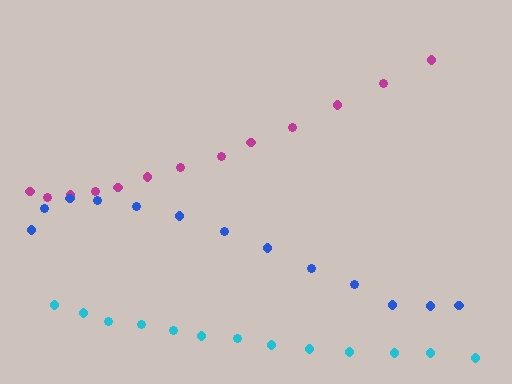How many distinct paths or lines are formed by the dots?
There are 3 distinct paths.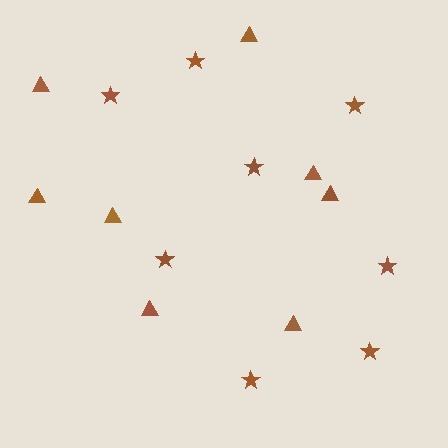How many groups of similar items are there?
There are 2 groups: one group of triangles (8) and one group of stars (8).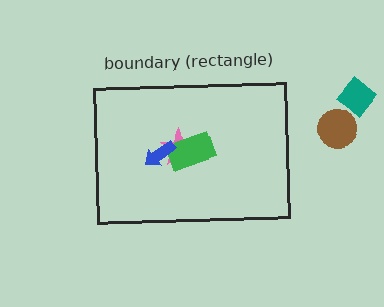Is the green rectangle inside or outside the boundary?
Inside.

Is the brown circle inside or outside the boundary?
Outside.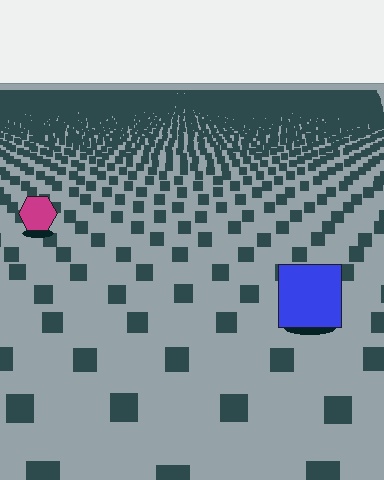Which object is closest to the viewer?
The blue square is closest. The texture marks near it are larger and more spread out.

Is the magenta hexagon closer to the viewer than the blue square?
No. The blue square is closer — you can tell from the texture gradient: the ground texture is coarser near it.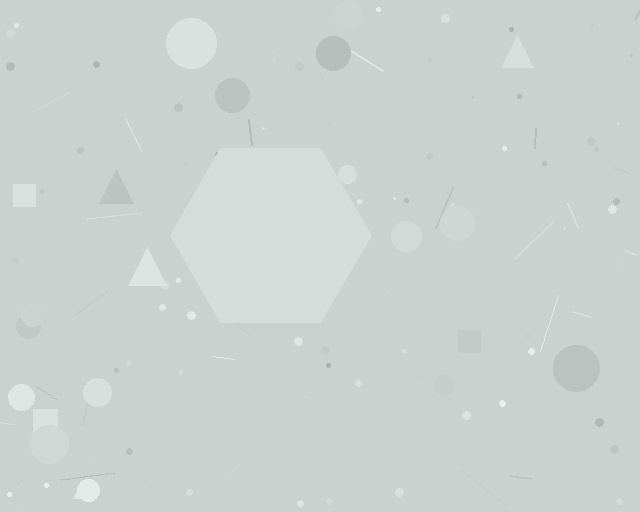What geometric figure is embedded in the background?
A hexagon is embedded in the background.